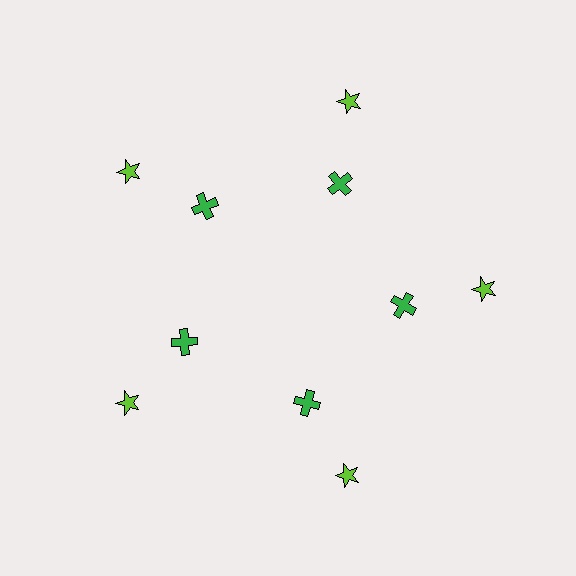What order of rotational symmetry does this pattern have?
This pattern has 5-fold rotational symmetry.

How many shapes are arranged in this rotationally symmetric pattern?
There are 10 shapes, arranged in 5 groups of 2.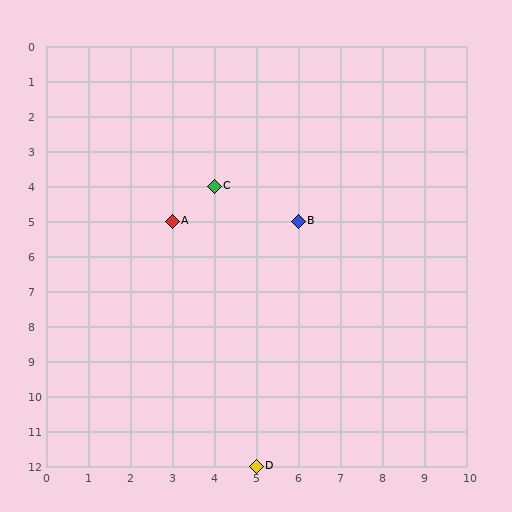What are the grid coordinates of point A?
Point A is at grid coordinates (3, 5).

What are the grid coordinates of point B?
Point B is at grid coordinates (6, 5).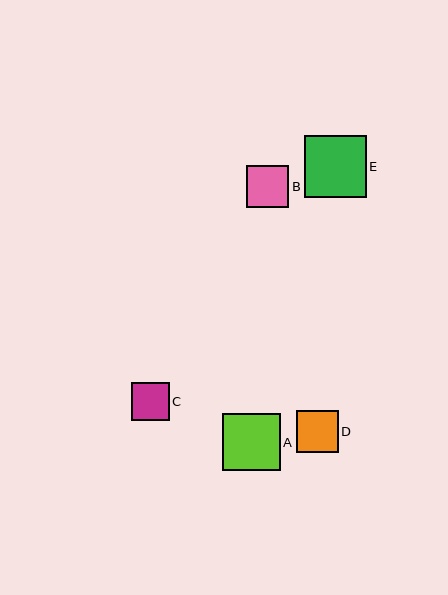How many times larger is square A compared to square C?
Square A is approximately 1.5 times the size of square C.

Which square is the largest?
Square E is the largest with a size of approximately 61 pixels.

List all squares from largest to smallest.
From largest to smallest: E, A, D, B, C.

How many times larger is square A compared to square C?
Square A is approximately 1.5 times the size of square C.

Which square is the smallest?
Square C is the smallest with a size of approximately 37 pixels.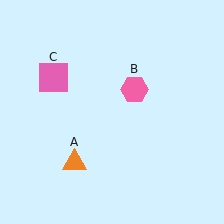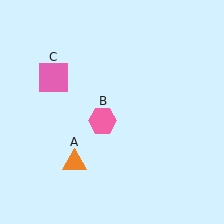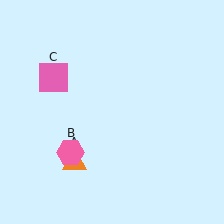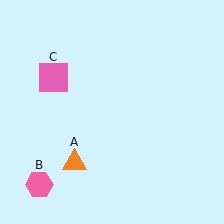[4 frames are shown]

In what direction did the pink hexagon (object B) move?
The pink hexagon (object B) moved down and to the left.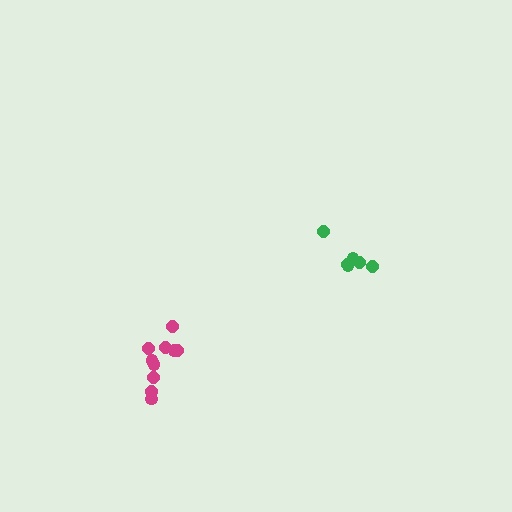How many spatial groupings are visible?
There are 2 spatial groupings.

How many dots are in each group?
Group 1: 6 dots, Group 2: 10 dots (16 total).